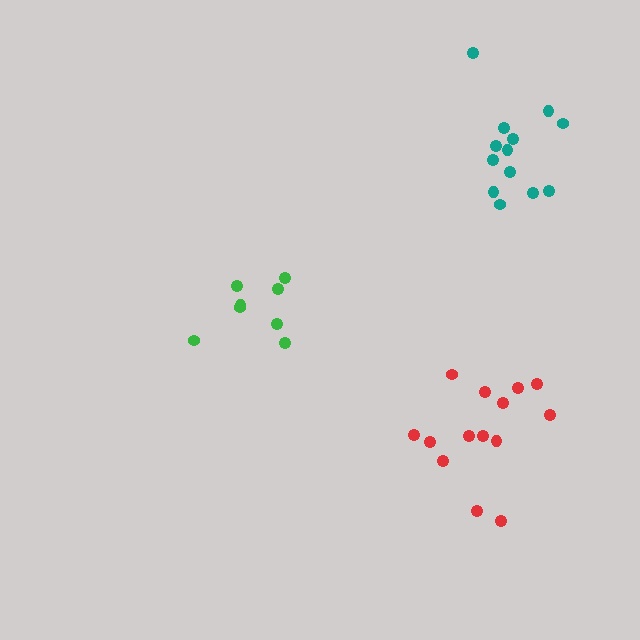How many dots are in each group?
Group 1: 8 dots, Group 2: 13 dots, Group 3: 14 dots (35 total).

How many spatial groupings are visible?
There are 3 spatial groupings.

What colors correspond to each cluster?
The clusters are colored: green, teal, red.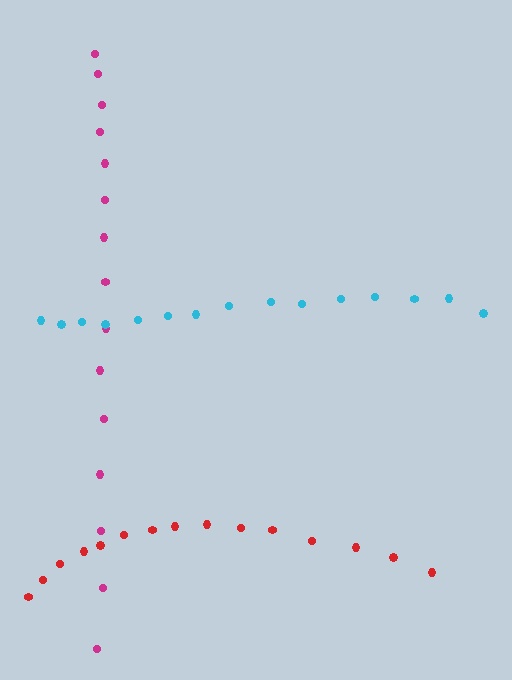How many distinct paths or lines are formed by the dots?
There are 3 distinct paths.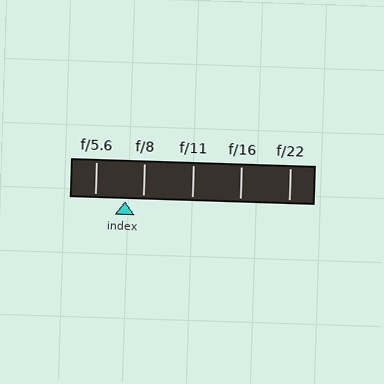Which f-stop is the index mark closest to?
The index mark is closest to f/8.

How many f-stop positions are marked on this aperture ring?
There are 5 f-stop positions marked.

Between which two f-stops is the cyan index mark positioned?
The index mark is between f/5.6 and f/8.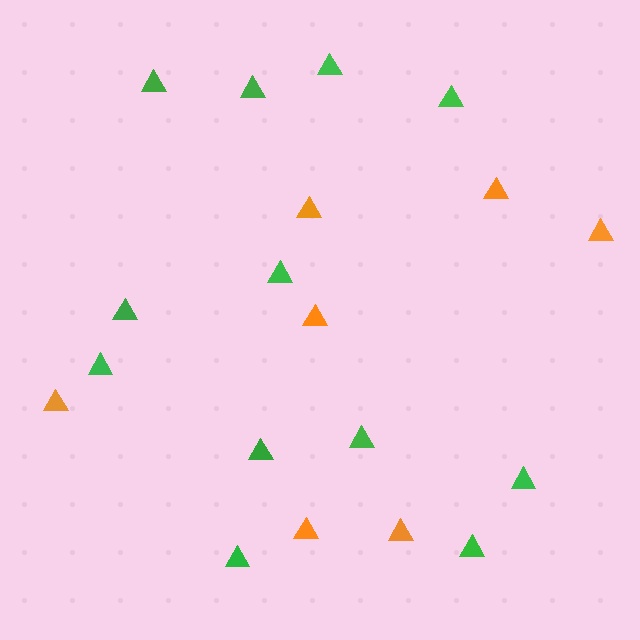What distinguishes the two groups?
There are 2 groups: one group of green triangles (12) and one group of orange triangles (7).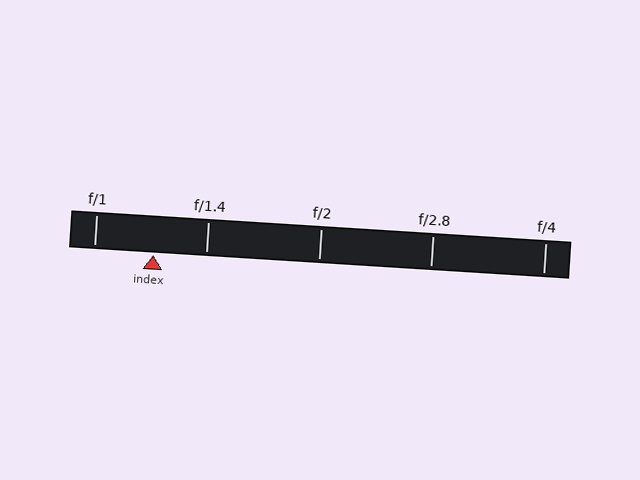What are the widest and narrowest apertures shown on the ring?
The widest aperture shown is f/1 and the narrowest is f/4.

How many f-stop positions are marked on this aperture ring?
There are 5 f-stop positions marked.